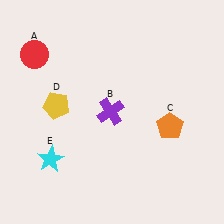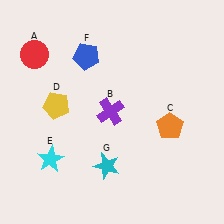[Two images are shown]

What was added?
A blue pentagon (F), a cyan star (G) were added in Image 2.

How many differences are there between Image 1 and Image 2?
There are 2 differences between the two images.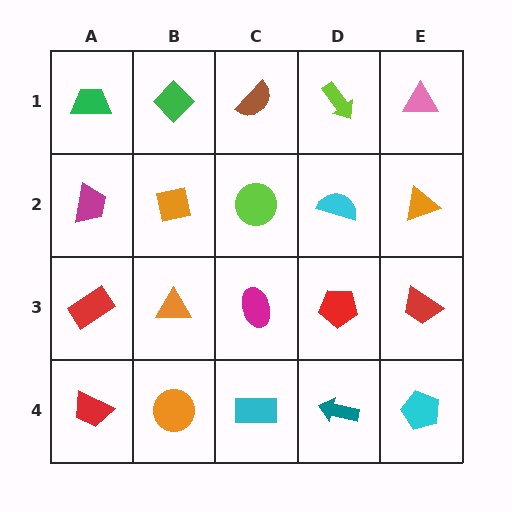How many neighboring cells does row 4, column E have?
2.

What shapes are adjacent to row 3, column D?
A cyan semicircle (row 2, column D), a teal arrow (row 4, column D), a magenta ellipse (row 3, column C), a red trapezoid (row 3, column E).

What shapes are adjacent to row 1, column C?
A lime circle (row 2, column C), a green diamond (row 1, column B), a lime arrow (row 1, column D).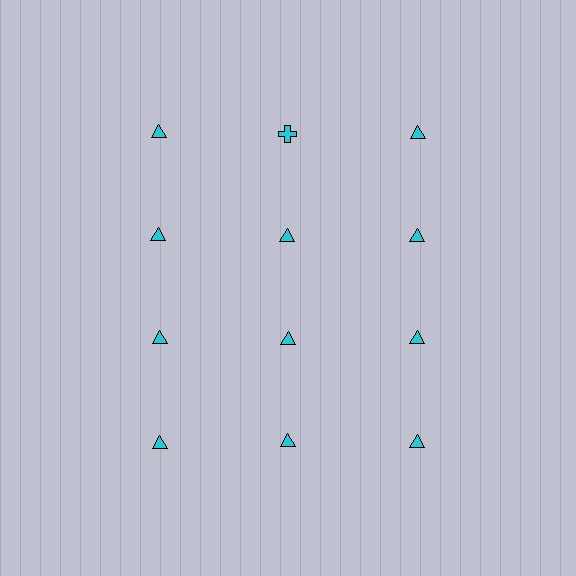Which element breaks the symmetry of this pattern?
The cyan cross in the top row, second from left column breaks the symmetry. All other shapes are cyan triangles.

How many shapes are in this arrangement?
There are 12 shapes arranged in a grid pattern.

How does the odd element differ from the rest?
It has a different shape: cross instead of triangle.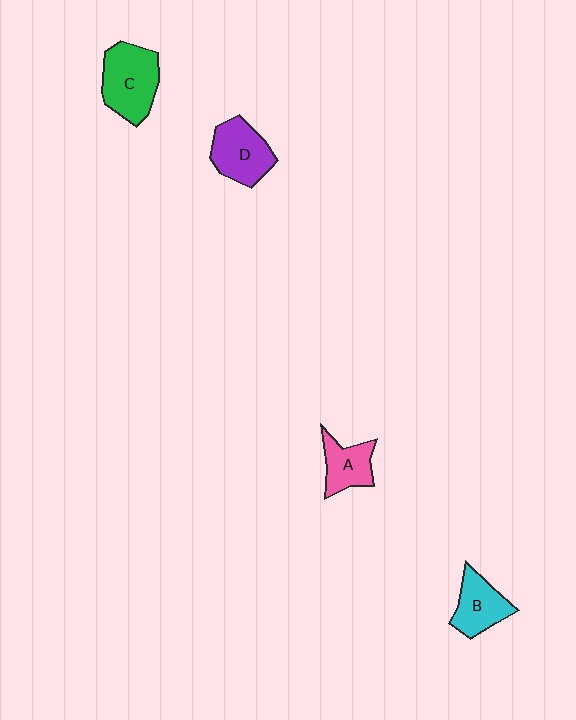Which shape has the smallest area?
Shape A (pink).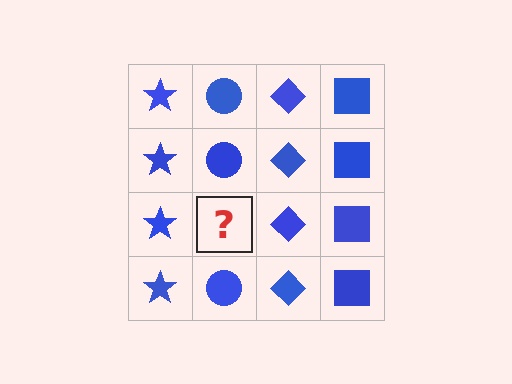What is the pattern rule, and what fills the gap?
The rule is that each column has a consistent shape. The gap should be filled with a blue circle.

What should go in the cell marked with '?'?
The missing cell should contain a blue circle.